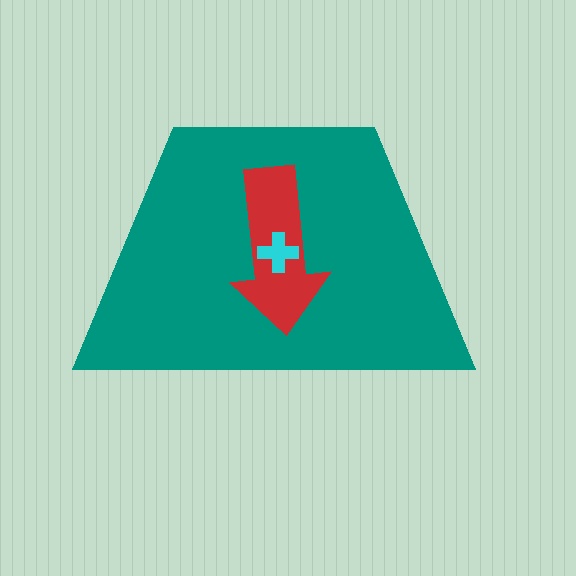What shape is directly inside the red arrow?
The cyan cross.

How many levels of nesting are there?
3.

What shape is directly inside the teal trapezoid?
The red arrow.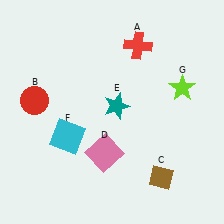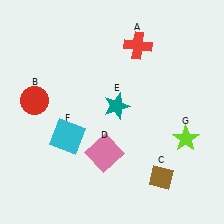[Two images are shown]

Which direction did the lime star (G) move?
The lime star (G) moved down.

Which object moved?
The lime star (G) moved down.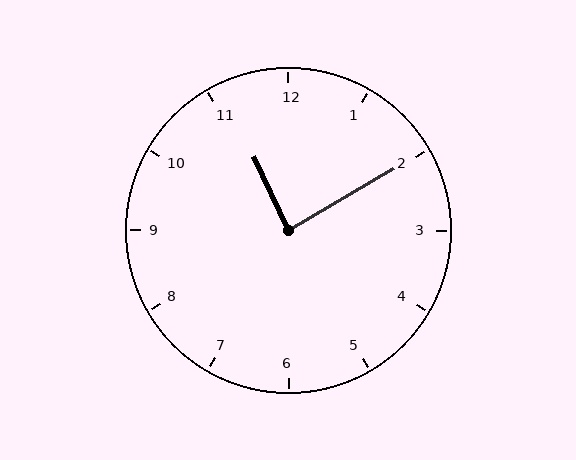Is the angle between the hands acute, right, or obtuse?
It is right.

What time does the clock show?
11:10.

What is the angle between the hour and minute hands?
Approximately 85 degrees.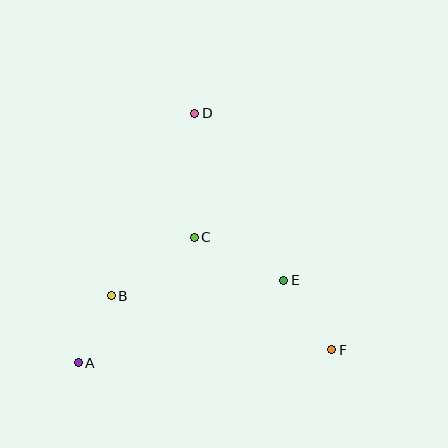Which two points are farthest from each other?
Points A and D are farthest from each other.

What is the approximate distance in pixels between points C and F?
The distance between C and F is approximately 178 pixels.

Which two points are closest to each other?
Points A and B are closest to each other.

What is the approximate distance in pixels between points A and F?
The distance between A and F is approximately 254 pixels.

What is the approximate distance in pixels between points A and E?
The distance between A and E is approximately 222 pixels.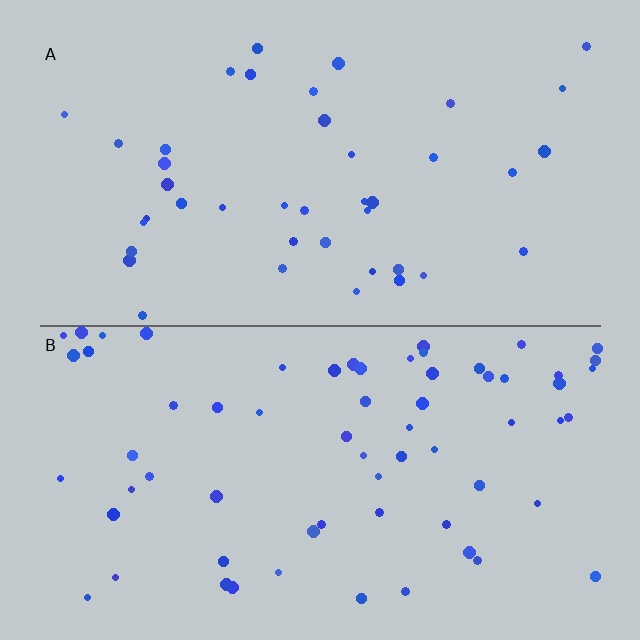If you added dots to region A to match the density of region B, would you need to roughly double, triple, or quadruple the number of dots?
Approximately double.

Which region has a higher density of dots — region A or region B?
B (the bottom).